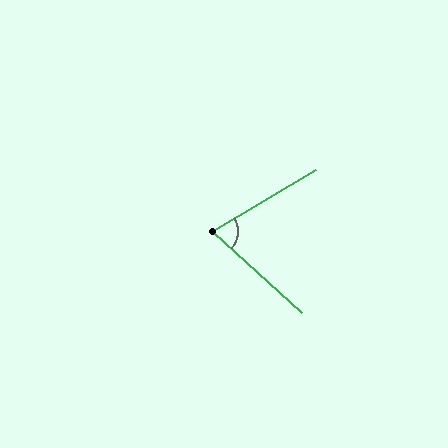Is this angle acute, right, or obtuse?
It is acute.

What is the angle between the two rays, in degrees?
Approximately 73 degrees.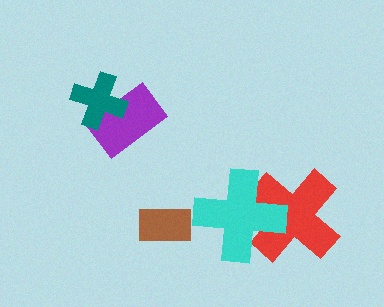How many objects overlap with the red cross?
1 object overlaps with the red cross.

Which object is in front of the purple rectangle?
The teal cross is in front of the purple rectangle.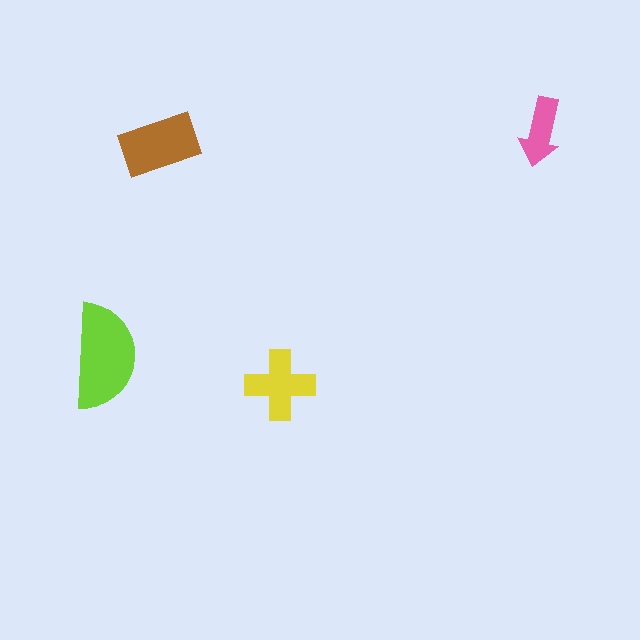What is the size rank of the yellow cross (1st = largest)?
3rd.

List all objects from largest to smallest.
The lime semicircle, the brown rectangle, the yellow cross, the pink arrow.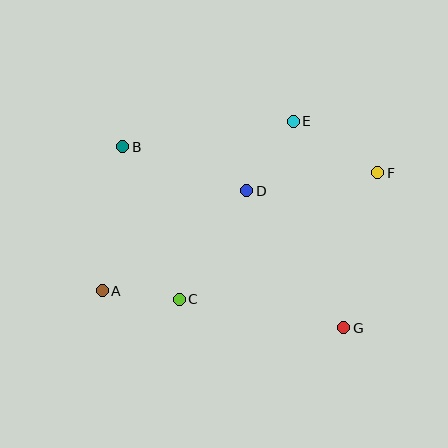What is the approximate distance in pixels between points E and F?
The distance between E and F is approximately 99 pixels.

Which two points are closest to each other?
Points A and C are closest to each other.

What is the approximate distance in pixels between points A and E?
The distance between A and E is approximately 256 pixels.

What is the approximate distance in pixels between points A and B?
The distance between A and B is approximately 146 pixels.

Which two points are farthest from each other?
Points A and F are farthest from each other.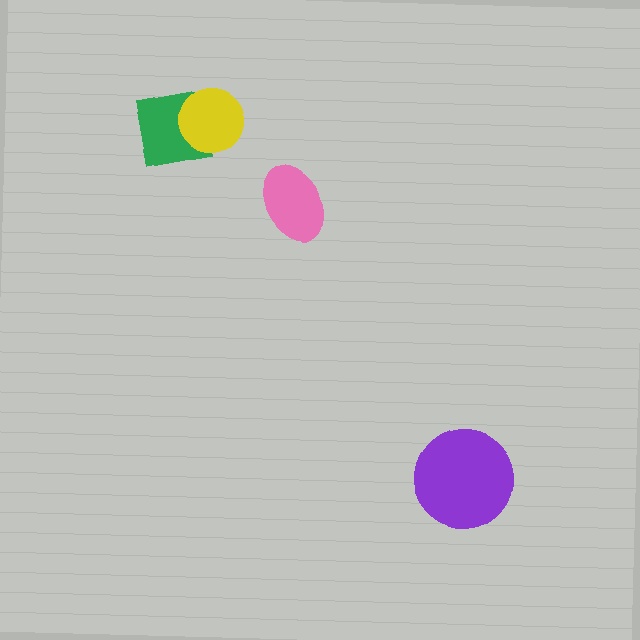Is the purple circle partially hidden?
No, no other shape covers it.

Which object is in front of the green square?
The yellow circle is in front of the green square.